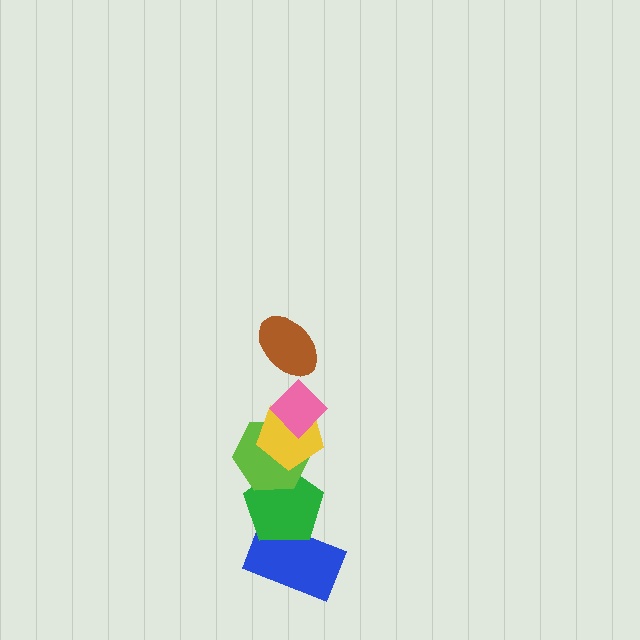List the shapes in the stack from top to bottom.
From top to bottom: the brown ellipse, the pink diamond, the yellow pentagon, the lime hexagon, the green pentagon, the blue rectangle.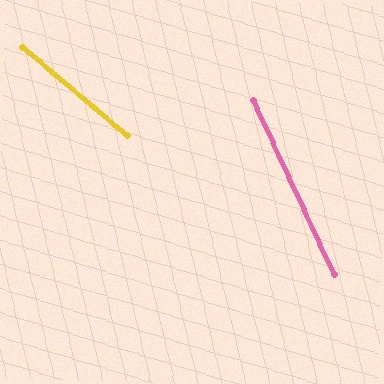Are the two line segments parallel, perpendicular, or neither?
Neither parallel nor perpendicular — they differ by about 25°.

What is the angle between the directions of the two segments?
Approximately 25 degrees.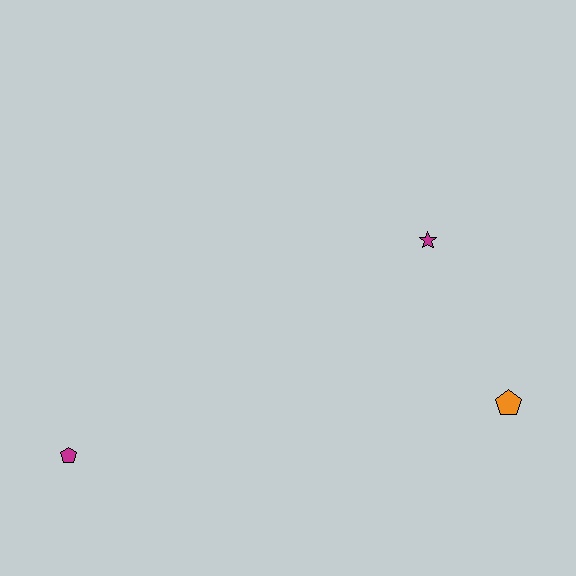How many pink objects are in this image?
There are no pink objects.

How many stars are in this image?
There is 1 star.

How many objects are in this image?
There are 3 objects.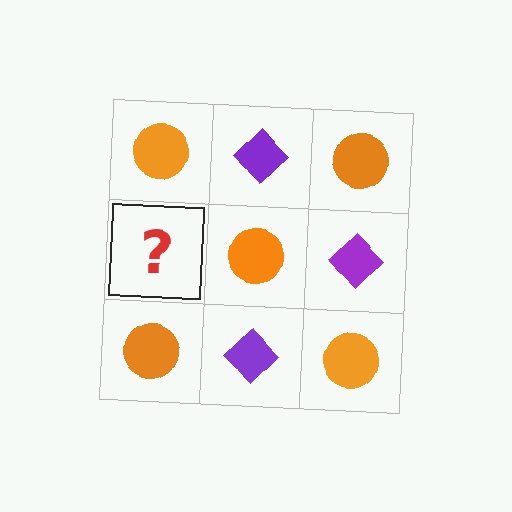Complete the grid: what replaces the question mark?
The question mark should be replaced with a purple diamond.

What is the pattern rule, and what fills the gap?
The rule is that it alternates orange circle and purple diamond in a checkerboard pattern. The gap should be filled with a purple diamond.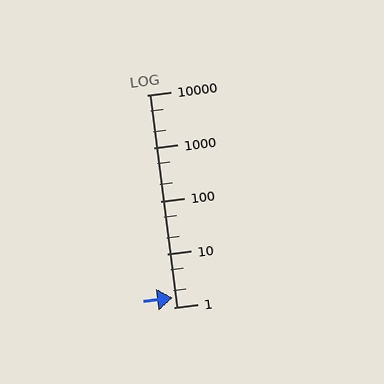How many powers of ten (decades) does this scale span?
The scale spans 4 decades, from 1 to 10000.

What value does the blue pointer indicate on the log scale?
The pointer indicates approximately 1.5.